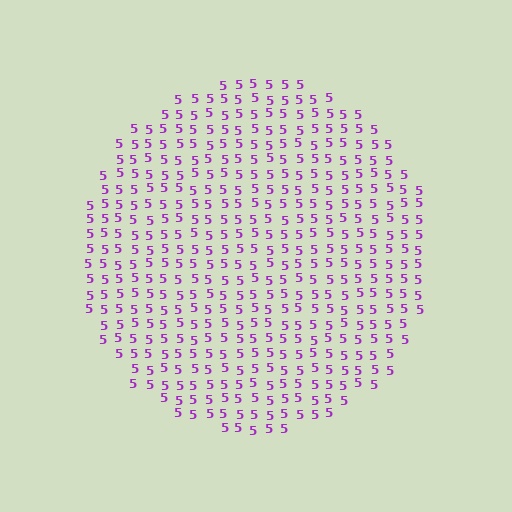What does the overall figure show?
The overall figure shows a circle.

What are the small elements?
The small elements are digit 5's.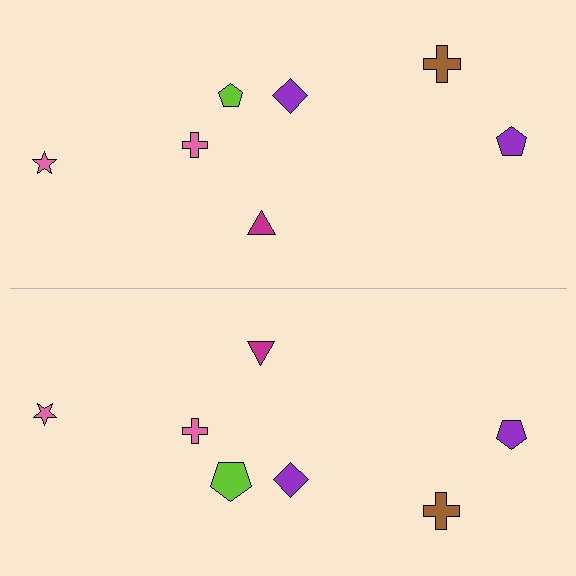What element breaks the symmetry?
The lime pentagon on the bottom side has a different size than its mirror counterpart.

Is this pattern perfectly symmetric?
No, the pattern is not perfectly symmetric. The lime pentagon on the bottom side has a different size than its mirror counterpart.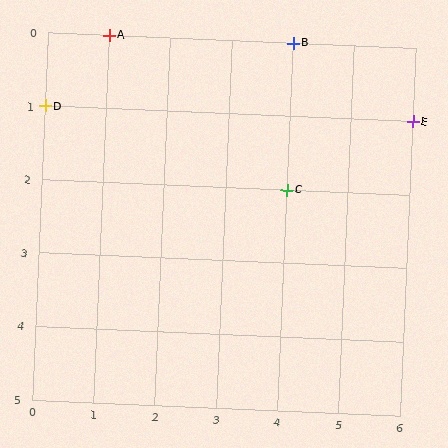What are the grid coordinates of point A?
Point A is at grid coordinates (1, 0).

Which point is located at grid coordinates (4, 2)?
Point C is at (4, 2).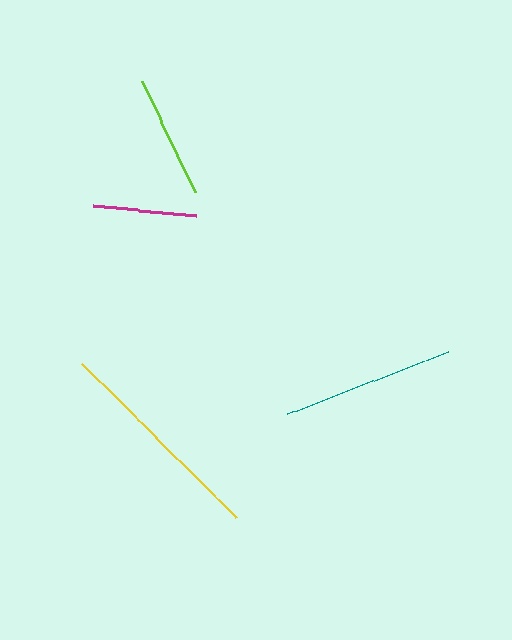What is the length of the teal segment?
The teal segment is approximately 172 pixels long.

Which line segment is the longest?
The yellow line is the longest at approximately 218 pixels.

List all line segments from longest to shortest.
From longest to shortest: yellow, teal, lime, magenta.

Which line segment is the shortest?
The magenta line is the shortest at approximately 104 pixels.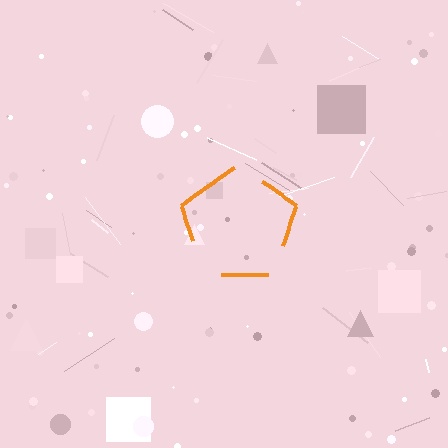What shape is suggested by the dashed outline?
The dashed outline suggests a pentagon.